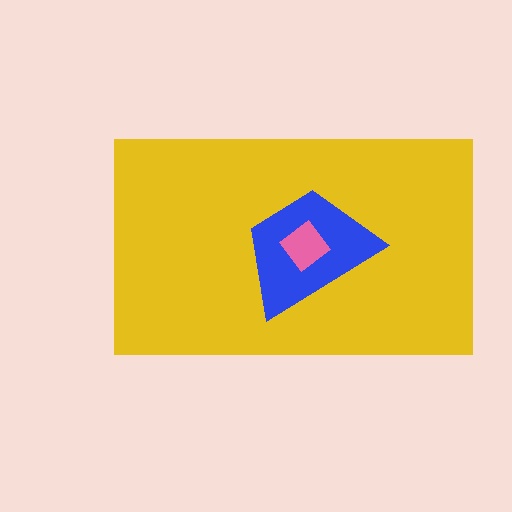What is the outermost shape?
The yellow rectangle.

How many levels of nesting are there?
3.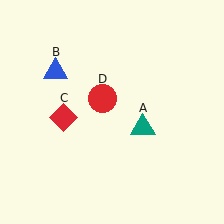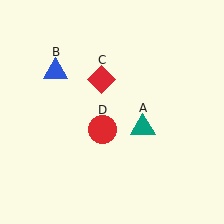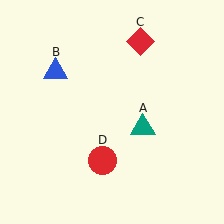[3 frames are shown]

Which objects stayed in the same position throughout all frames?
Teal triangle (object A) and blue triangle (object B) remained stationary.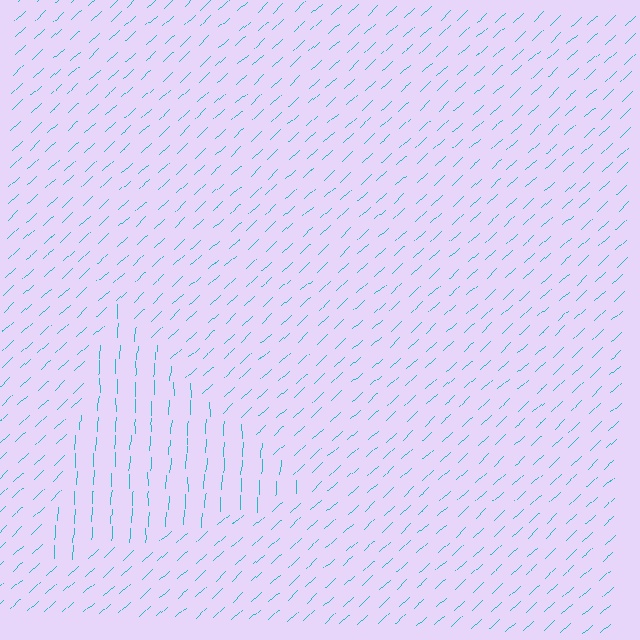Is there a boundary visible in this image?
Yes, there is a texture boundary formed by a change in line orientation.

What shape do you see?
I see a triangle.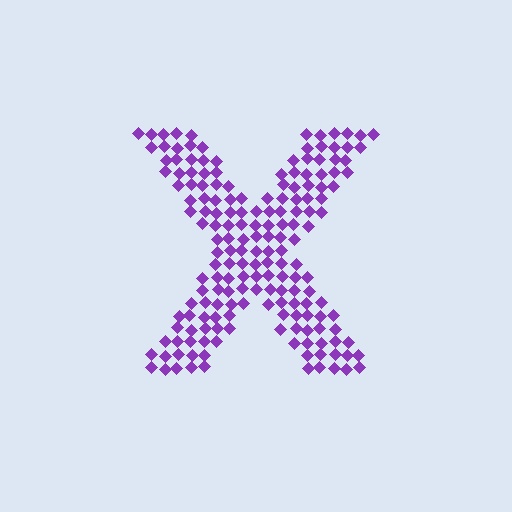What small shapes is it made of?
It is made of small diamonds.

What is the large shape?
The large shape is the letter X.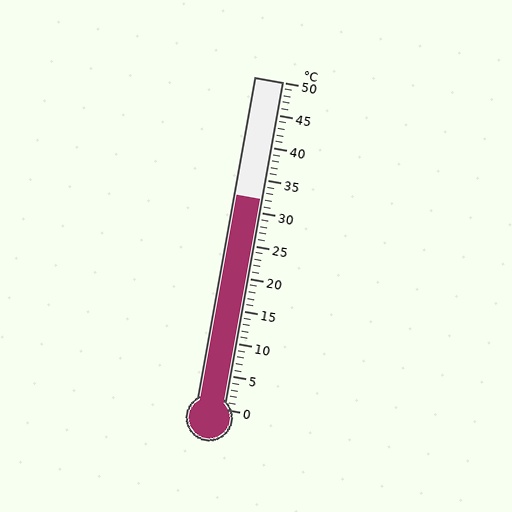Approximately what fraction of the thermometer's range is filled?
The thermometer is filled to approximately 65% of its range.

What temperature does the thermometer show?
The thermometer shows approximately 32°C.